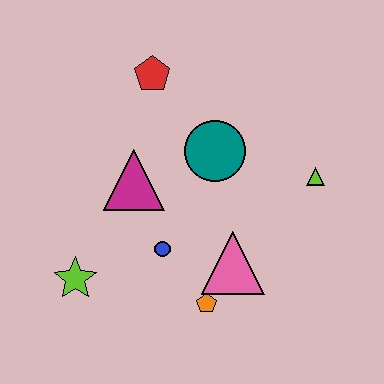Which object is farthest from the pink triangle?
The red pentagon is farthest from the pink triangle.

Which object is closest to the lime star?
The blue circle is closest to the lime star.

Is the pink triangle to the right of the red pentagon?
Yes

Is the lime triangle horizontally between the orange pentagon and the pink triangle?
No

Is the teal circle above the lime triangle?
Yes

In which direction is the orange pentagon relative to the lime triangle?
The orange pentagon is below the lime triangle.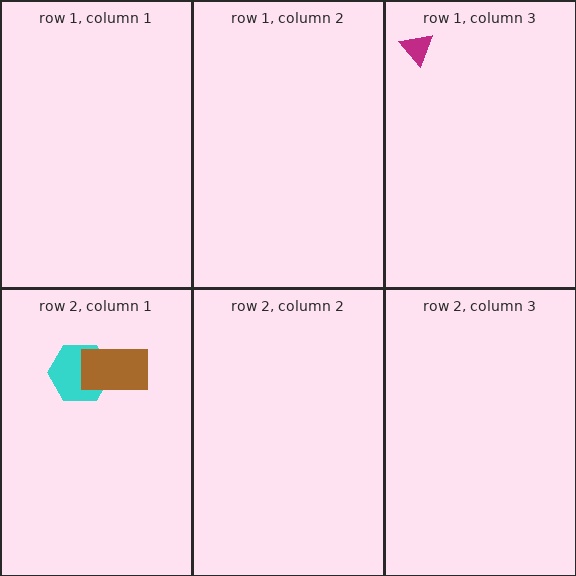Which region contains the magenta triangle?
The row 1, column 3 region.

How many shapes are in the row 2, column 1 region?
2.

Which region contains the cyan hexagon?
The row 2, column 1 region.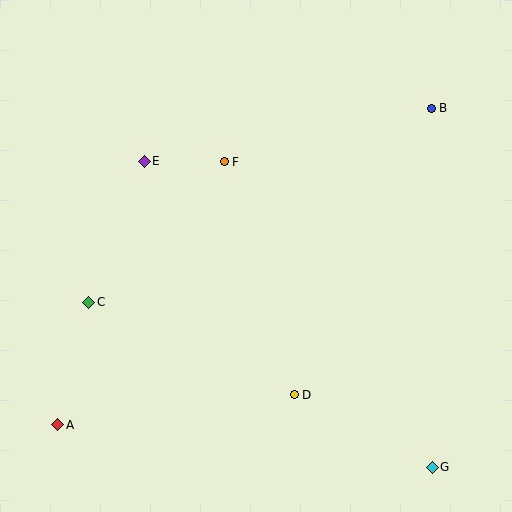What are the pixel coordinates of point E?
Point E is at (144, 161).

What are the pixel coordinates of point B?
Point B is at (431, 108).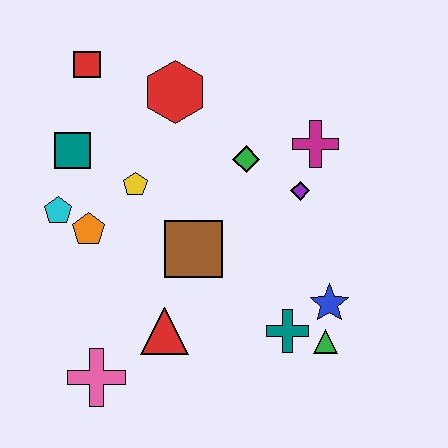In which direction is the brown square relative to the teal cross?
The brown square is to the left of the teal cross.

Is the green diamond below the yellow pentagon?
No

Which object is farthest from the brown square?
The red square is farthest from the brown square.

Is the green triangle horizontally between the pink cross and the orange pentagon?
No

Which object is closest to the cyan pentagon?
The orange pentagon is closest to the cyan pentagon.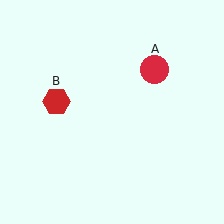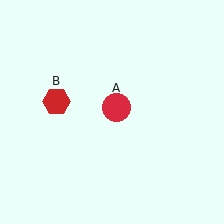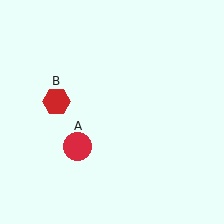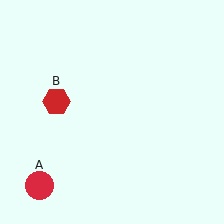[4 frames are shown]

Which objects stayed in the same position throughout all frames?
Red hexagon (object B) remained stationary.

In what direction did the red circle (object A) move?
The red circle (object A) moved down and to the left.